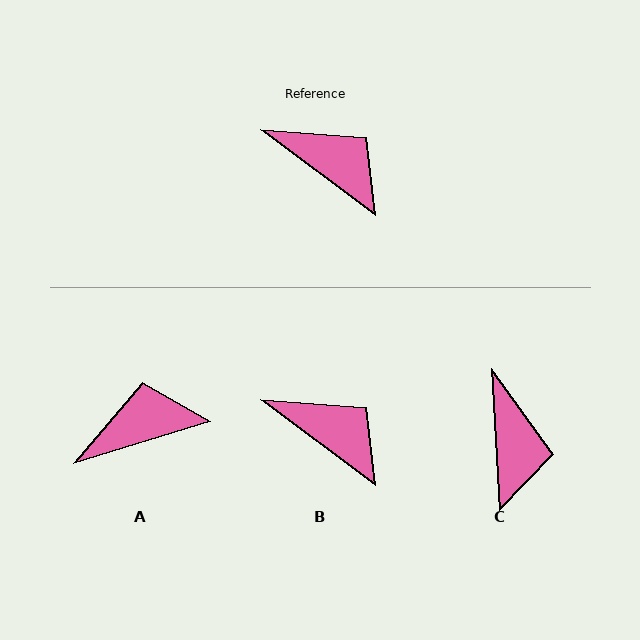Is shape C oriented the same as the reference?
No, it is off by about 50 degrees.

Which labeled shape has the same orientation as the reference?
B.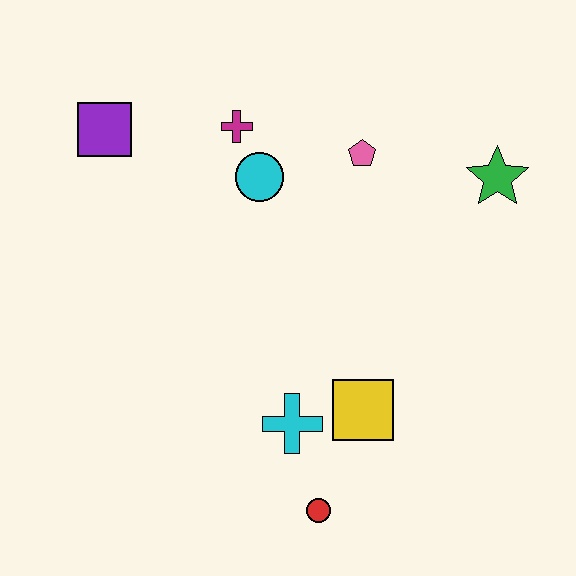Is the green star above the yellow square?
Yes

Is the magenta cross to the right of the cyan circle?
No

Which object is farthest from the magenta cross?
The red circle is farthest from the magenta cross.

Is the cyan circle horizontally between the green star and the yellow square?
No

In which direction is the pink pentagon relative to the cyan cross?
The pink pentagon is above the cyan cross.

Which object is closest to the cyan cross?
The yellow square is closest to the cyan cross.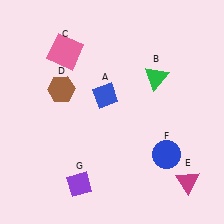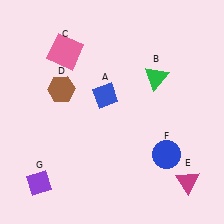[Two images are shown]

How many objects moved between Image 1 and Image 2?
1 object moved between the two images.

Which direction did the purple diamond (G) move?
The purple diamond (G) moved left.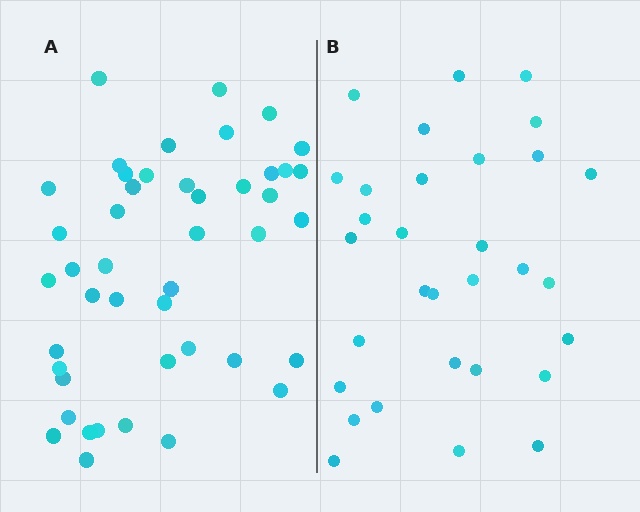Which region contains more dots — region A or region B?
Region A (the left region) has more dots.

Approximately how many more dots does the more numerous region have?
Region A has approximately 15 more dots than region B.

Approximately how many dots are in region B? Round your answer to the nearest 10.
About 30 dots. (The exact count is 31, which rounds to 30.)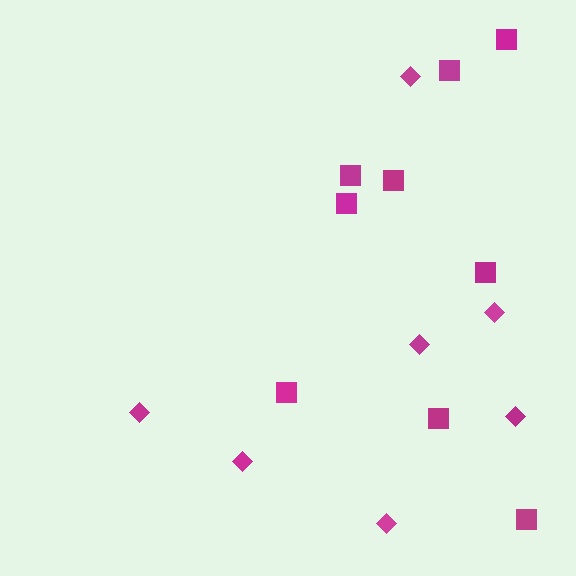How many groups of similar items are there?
There are 2 groups: one group of squares (9) and one group of diamonds (7).